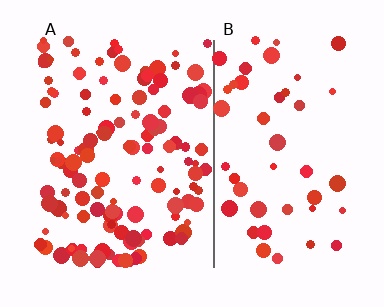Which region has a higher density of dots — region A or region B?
A (the left).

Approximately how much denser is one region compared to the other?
Approximately 2.8× — region A over region B.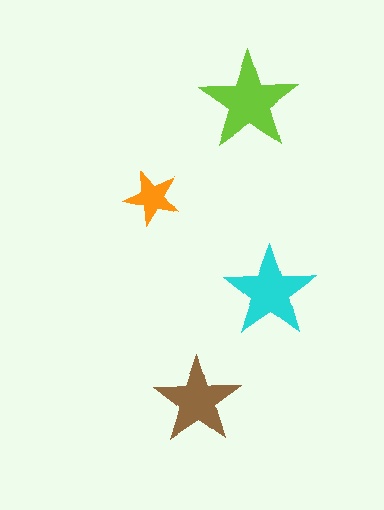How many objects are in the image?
There are 4 objects in the image.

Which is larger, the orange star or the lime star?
The lime one.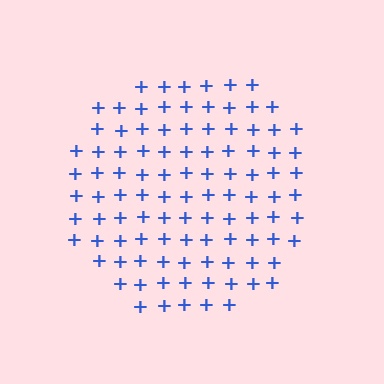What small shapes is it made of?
It is made of small plus signs.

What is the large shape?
The large shape is a circle.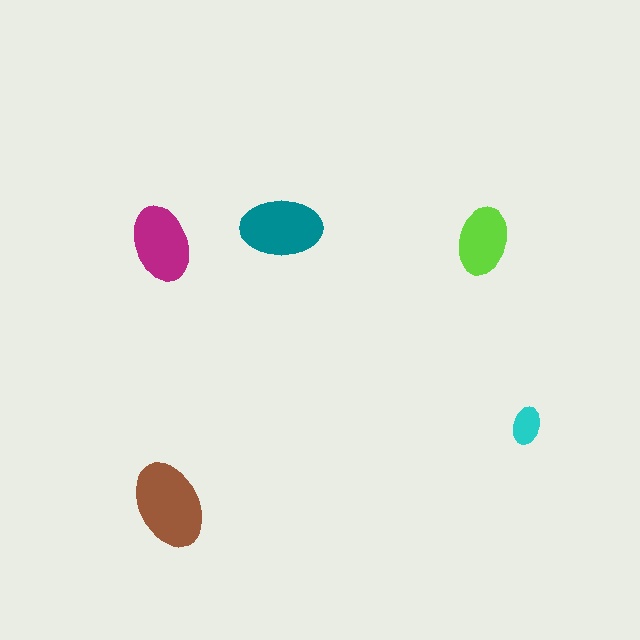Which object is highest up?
The teal ellipse is topmost.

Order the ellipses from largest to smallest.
the brown one, the teal one, the magenta one, the lime one, the cyan one.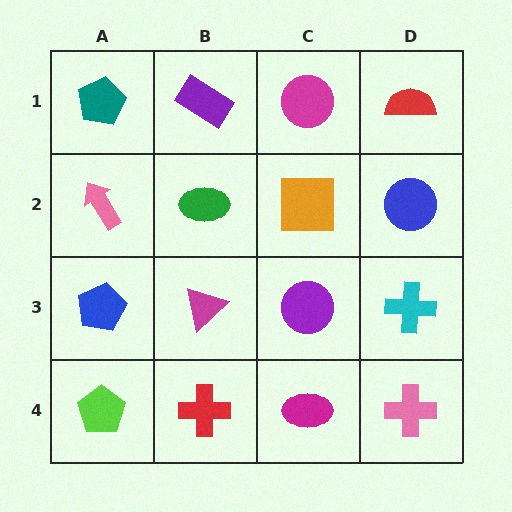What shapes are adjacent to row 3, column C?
An orange square (row 2, column C), a magenta ellipse (row 4, column C), a magenta triangle (row 3, column B), a cyan cross (row 3, column D).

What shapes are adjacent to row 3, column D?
A blue circle (row 2, column D), a pink cross (row 4, column D), a purple circle (row 3, column C).